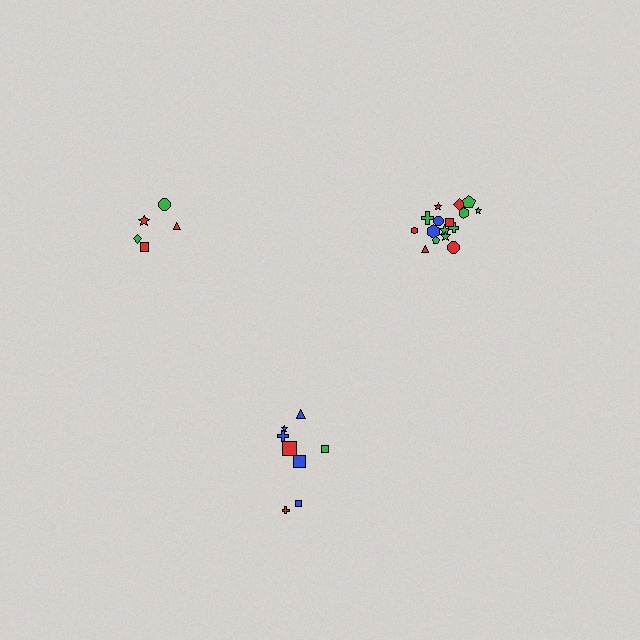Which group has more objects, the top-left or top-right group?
The top-right group.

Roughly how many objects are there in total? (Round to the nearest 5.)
Roughly 30 objects in total.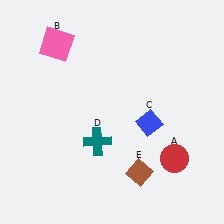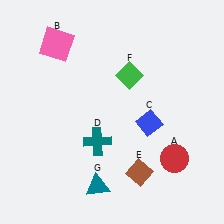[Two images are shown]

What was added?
A green diamond (F), a teal triangle (G) were added in Image 2.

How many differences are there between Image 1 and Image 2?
There are 2 differences between the two images.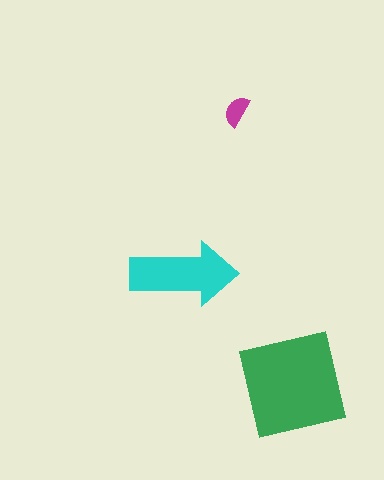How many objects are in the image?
There are 3 objects in the image.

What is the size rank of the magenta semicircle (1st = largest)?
3rd.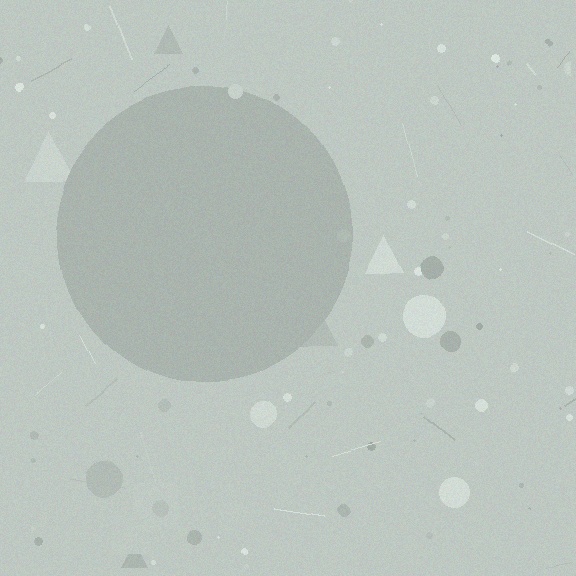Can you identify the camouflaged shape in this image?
The camouflaged shape is a circle.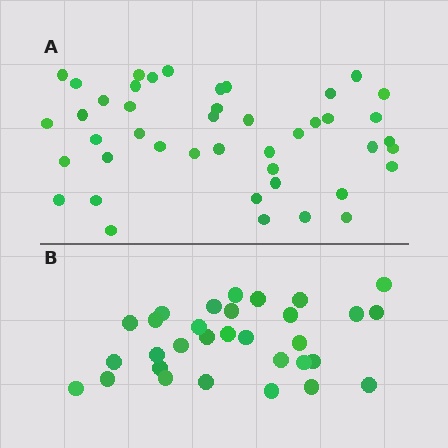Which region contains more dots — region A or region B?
Region A (the top region) has more dots.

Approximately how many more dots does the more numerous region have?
Region A has approximately 15 more dots than region B.